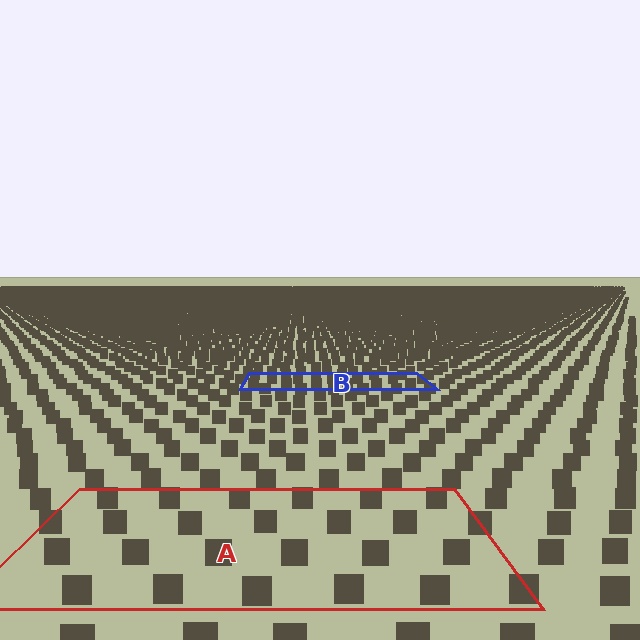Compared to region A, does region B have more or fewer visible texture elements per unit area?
Region B has more texture elements per unit area — they are packed more densely because it is farther away.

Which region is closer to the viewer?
Region A is closer. The texture elements there are larger and more spread out.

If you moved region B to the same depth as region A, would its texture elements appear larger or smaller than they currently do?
They would appear larger. At a closer depth, the same texture elements are projected at a bigger on-screen size.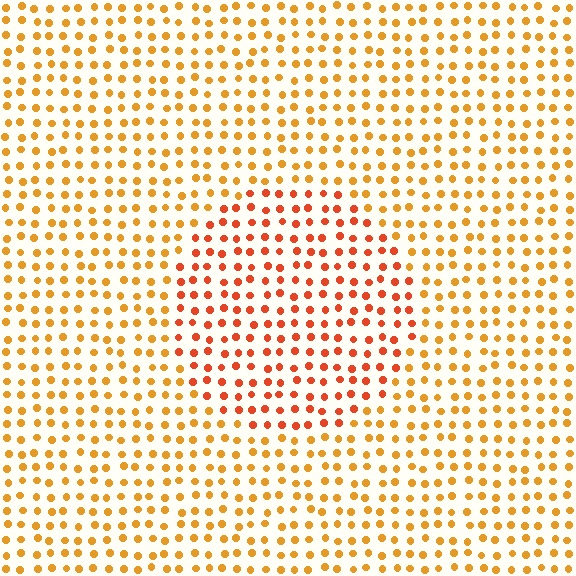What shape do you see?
I see a circle.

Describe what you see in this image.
The image is filled with small orange elements in a uniform arrangement. A circle-shaped region is visible where the elements are tinted to a slightly different hue, forming a subtle color boundary.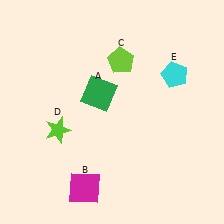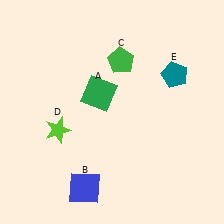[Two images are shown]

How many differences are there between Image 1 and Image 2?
There are 3 differences between the two images.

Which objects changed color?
B changed from magenta to blue. C changed from lime to green. E changed from cyan to teal.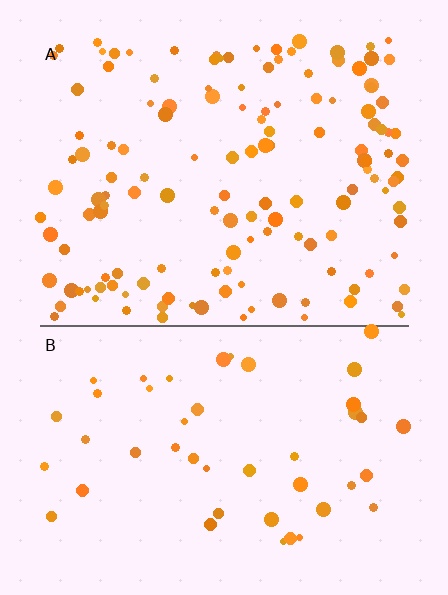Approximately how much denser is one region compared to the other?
Approximately 2.9× — region A over region B.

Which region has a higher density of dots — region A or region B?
A (the top).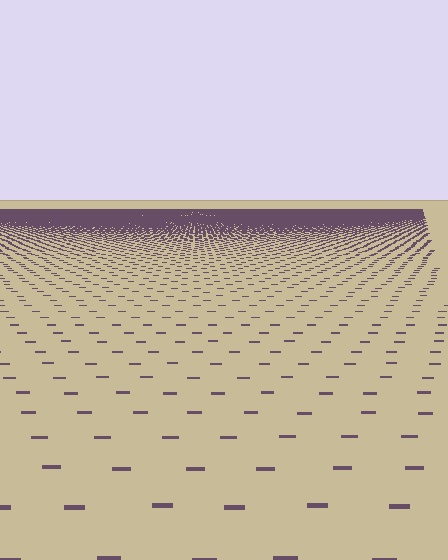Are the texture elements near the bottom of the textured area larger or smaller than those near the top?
Larger. Near the bottom, elements are closer to the viewer and appear at a bigger on-screen size.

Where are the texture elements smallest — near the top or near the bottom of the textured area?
Near the top.